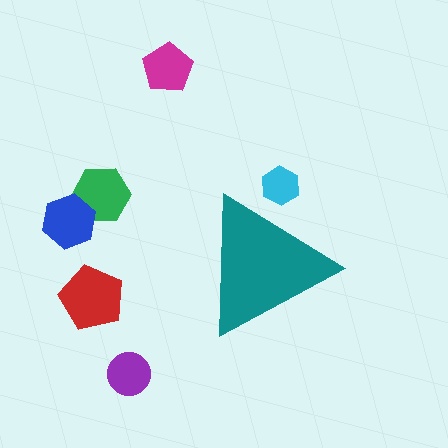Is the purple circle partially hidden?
No, the purple circle is fully visible.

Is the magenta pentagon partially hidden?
No, the magenta pentagon is fully visible.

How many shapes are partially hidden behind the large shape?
1 shape is partially hidden.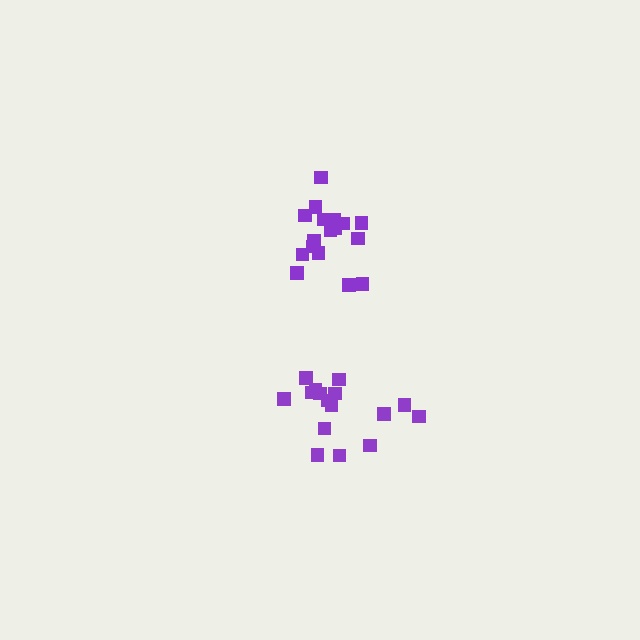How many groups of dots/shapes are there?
There are 2 groups.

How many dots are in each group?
Group 1: 17 dots, Group 2: 16 dots (33 total).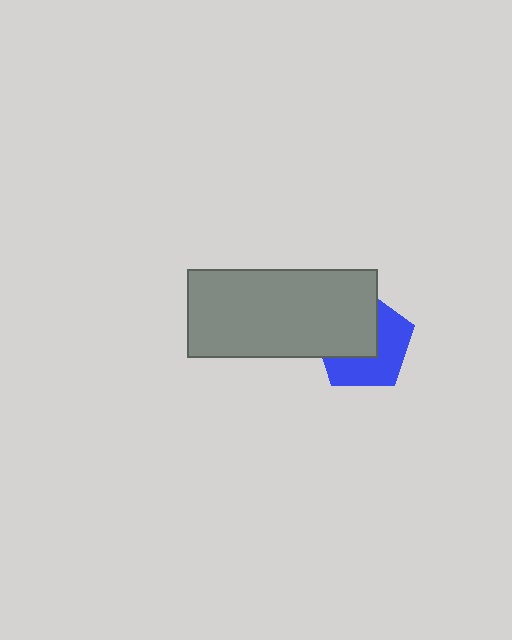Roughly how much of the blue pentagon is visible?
About half of it is visible (roughly 52%).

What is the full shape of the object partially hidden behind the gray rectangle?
The partially hidden object is a blue pentagon.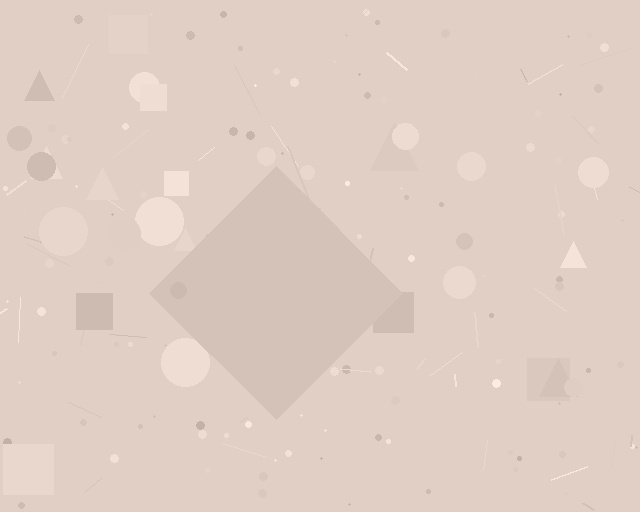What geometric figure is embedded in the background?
A diamond is embedded in the background.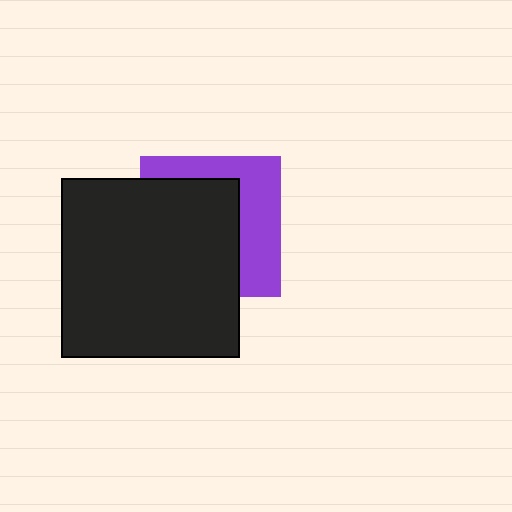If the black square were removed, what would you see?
You would see the complete purple square.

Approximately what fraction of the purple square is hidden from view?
Roughly 60% of the purple square is hidden behind the black square.